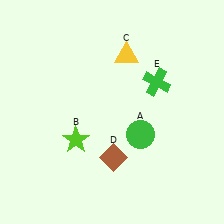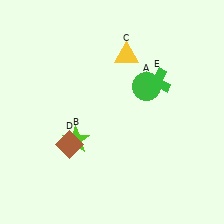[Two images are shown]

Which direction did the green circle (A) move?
The green circle (A) moved up.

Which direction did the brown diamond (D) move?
The brown diamond (D) moved left.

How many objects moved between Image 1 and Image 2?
2 objects moved between the two images.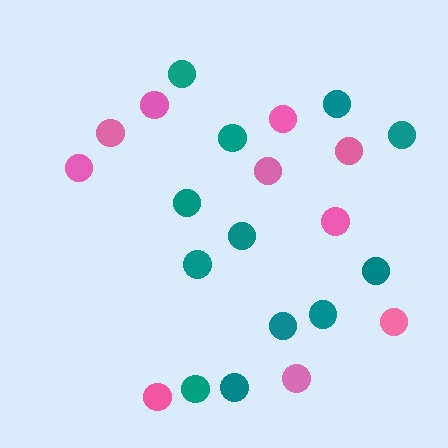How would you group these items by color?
There are 2 groups: one group of pink circles (10) and one group of teal circles (12).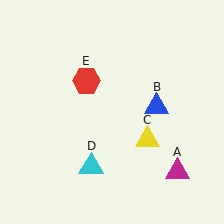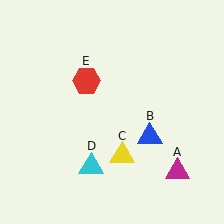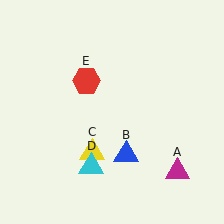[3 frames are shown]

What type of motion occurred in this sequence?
The blue triangle (object B), yellow triangle (object C) rotated clockwise around the center of the scene.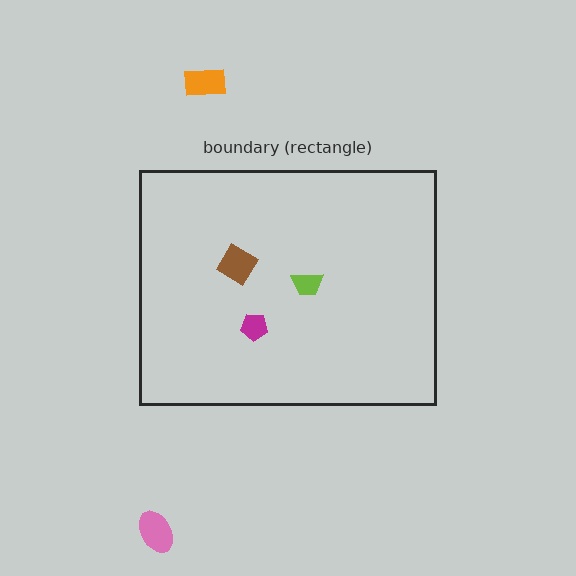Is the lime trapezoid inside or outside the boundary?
Inside.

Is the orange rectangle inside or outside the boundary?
Outside.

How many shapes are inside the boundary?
3 inside, 2 outside.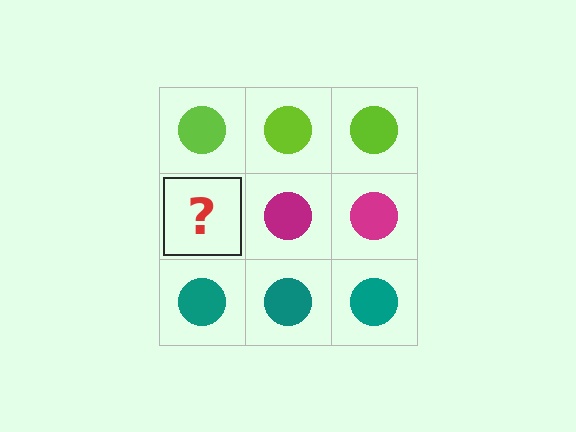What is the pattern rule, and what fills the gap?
The rule is that each row has a consistent color. The gap should be filled with a magenta circle.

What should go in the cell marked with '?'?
The missing cell should contain a magenta circle.